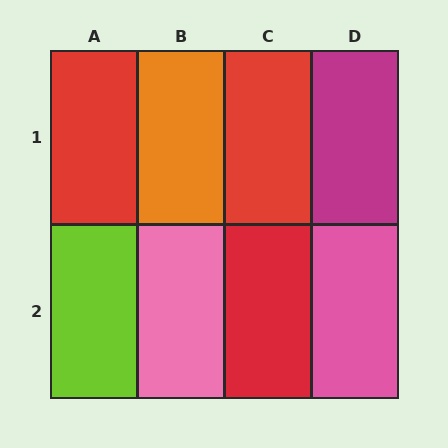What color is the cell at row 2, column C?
Red.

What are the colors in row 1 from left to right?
Red, orange, red, magenta.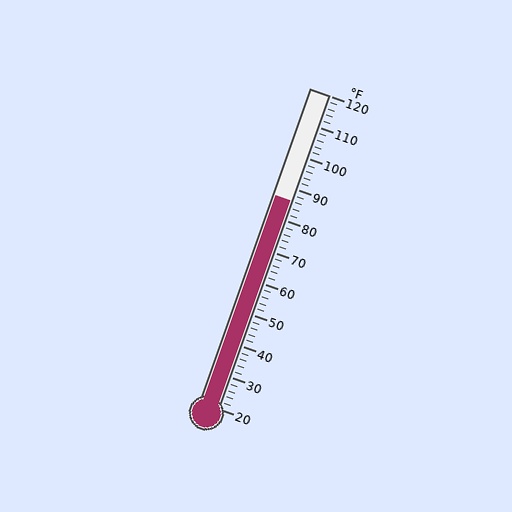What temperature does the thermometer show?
The thermometer shows approximately 86°F.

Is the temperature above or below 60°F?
The temperature is above 60°F.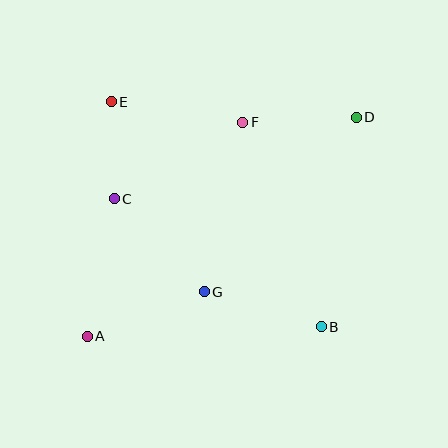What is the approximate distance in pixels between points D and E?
The distance between D and E is approximately 246 pixels.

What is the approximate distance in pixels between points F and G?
The distance between F and G is approximately 174 pixels.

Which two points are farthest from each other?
Points A and D are farthest from each other.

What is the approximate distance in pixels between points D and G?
The distance between D and G is approximately 231 pixels.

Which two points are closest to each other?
Points C and E are closest to each other.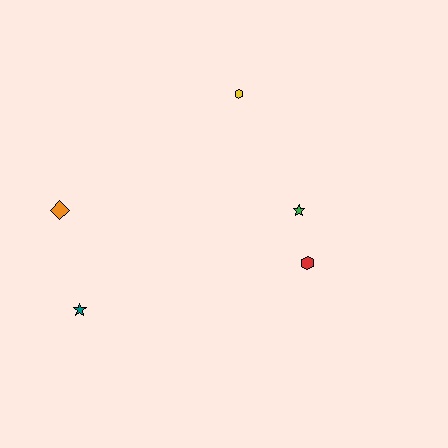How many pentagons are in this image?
There are no pentagons.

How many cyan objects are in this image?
There are no cyan objects.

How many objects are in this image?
There are 5 objects.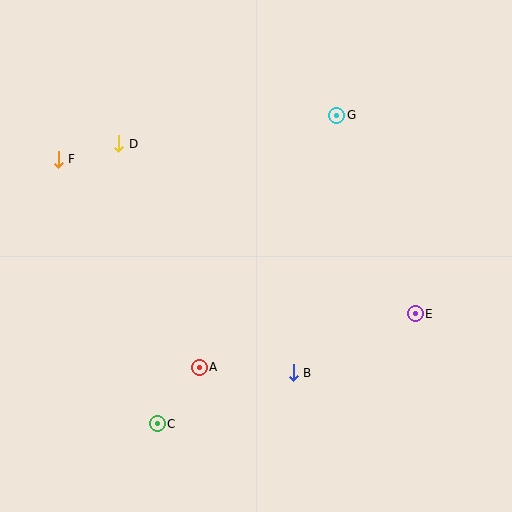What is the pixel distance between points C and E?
The distance between C and E is 280 pixels.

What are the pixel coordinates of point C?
Point C is at (157, 424).